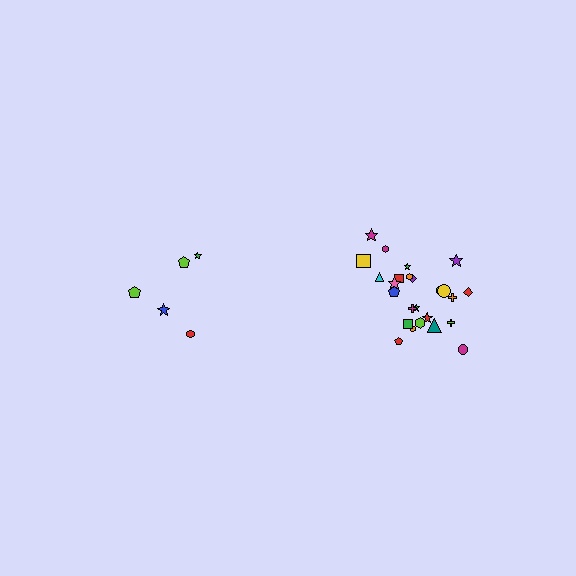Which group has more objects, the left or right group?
The right group.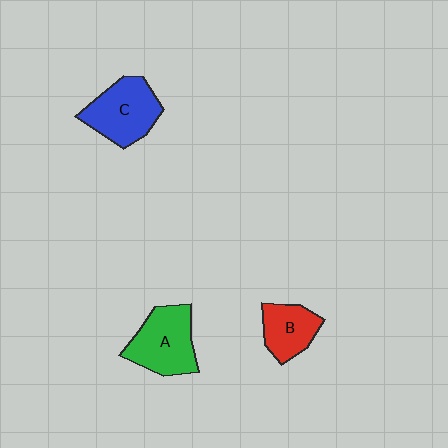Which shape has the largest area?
Shape A (green).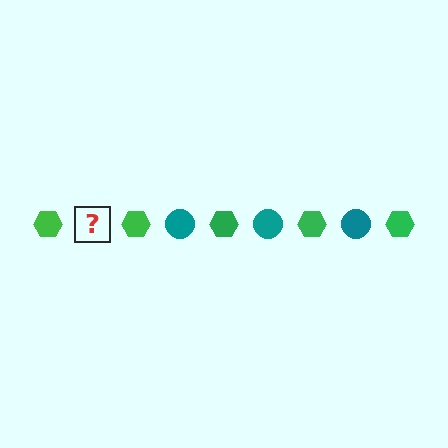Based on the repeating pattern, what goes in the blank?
The blank should be a teal circle.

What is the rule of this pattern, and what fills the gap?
The rule is that the pattern alternates between green hexagon and teal circle. The gap should be filled with a teal circle.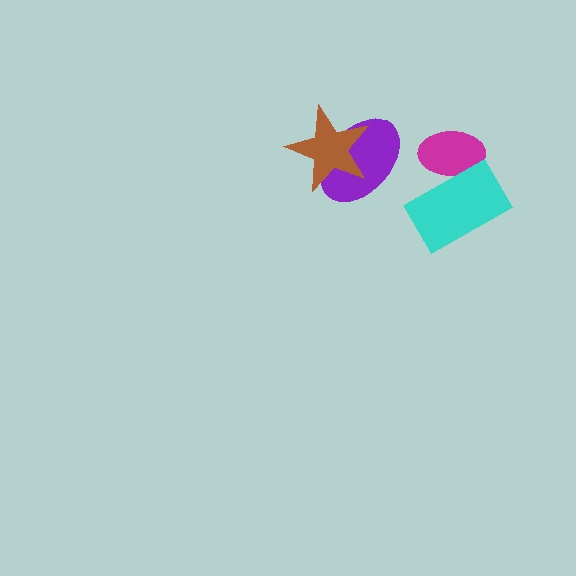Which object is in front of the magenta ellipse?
The cyan rectangle is in front of the magenta ellipse.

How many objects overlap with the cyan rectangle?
1 object overlaps with the cyan rectangle.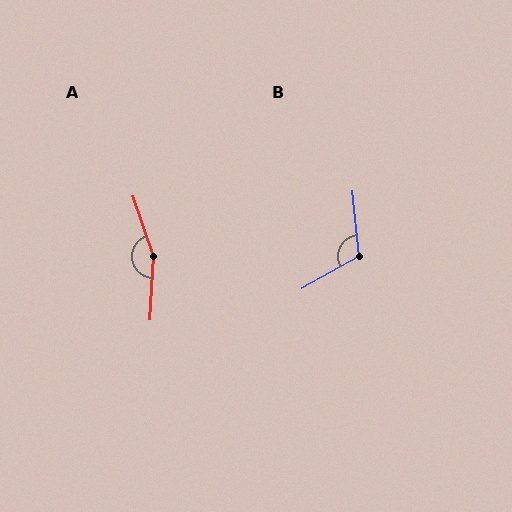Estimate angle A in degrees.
Approximately 159 degrees.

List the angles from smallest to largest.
B (114°), A (159°).